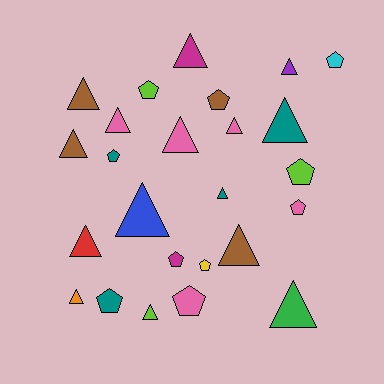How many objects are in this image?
There are 25 objects.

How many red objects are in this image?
There is 1 red object.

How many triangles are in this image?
There are 15 triangles.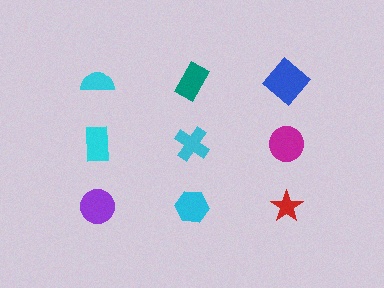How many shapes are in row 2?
3 shapes.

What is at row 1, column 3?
A blue diamond.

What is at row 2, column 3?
A magenta circle.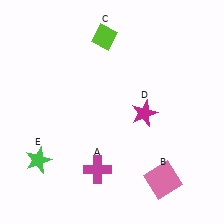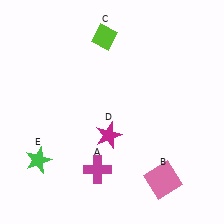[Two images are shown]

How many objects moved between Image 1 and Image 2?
1 object moved between the two images.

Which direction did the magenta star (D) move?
The magenta star (D) moved left.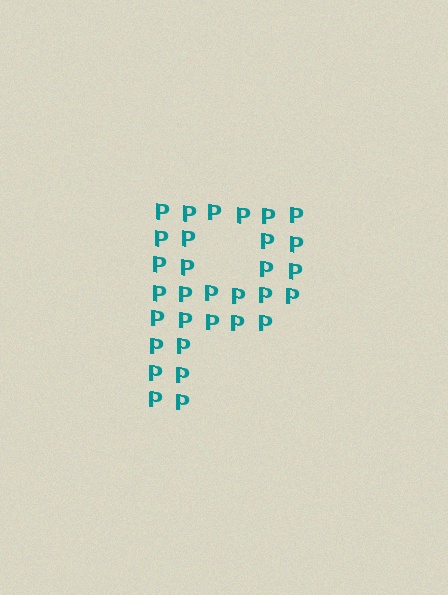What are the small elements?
The small elements are letter P's.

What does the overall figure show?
The overall figure shows the letter P.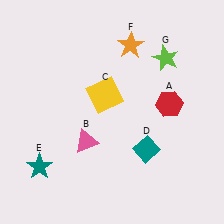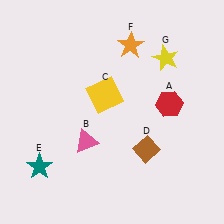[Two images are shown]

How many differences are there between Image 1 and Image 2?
There are 2 differences between the two images.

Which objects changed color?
D changed from teal to brown. G changed from lime to yellow.